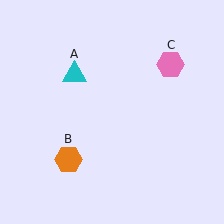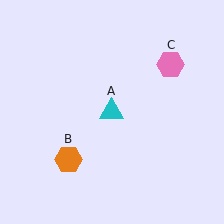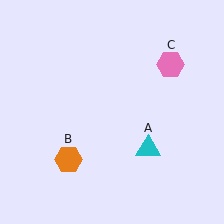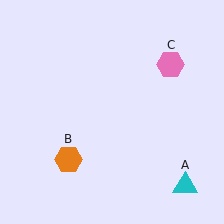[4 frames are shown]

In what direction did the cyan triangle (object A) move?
The cyan triangle (object A) moved down and to the right.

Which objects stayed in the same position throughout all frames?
Orange hexagon (object B) and pink hexagon (object C) remained stationary.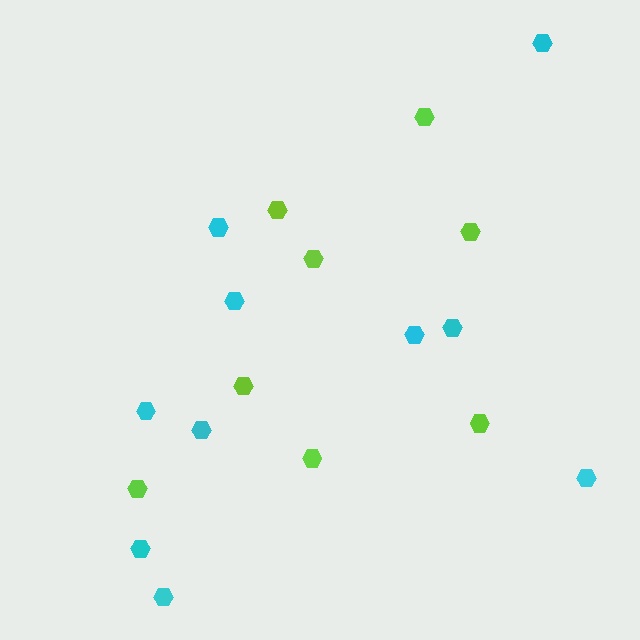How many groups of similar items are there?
There are 2 groups: one group of lime hexagons (8) and one group of cyan hexagons (10).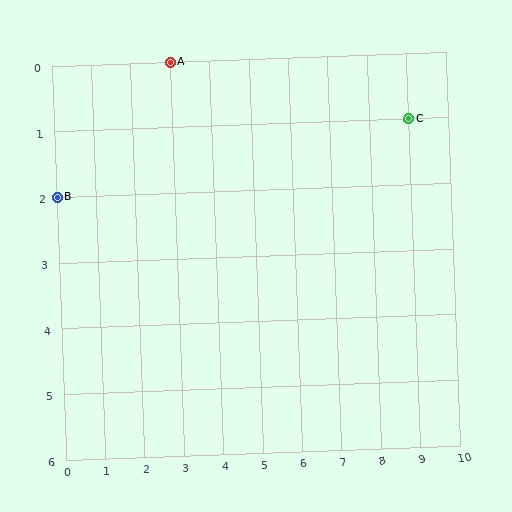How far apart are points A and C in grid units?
Points A and C are 6 columns and 1 row apart (about 6.1 grid units diagonally).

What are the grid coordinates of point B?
Point B is at grid coordinates (0, 2).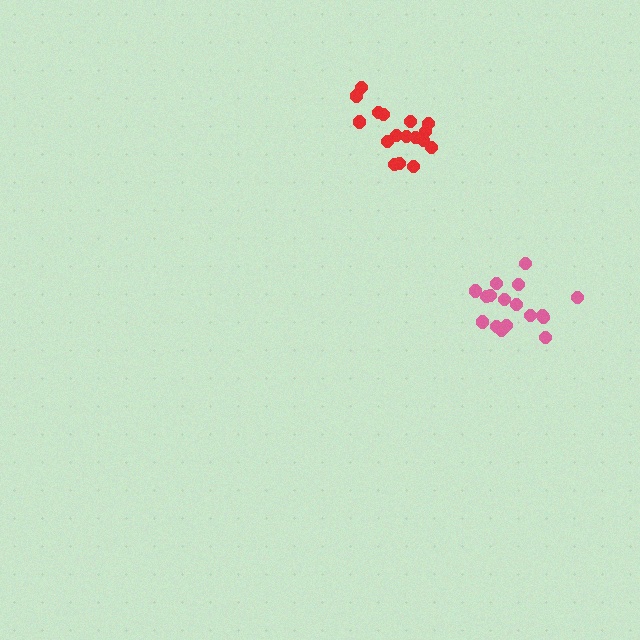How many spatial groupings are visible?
There are 2 spatial groupings.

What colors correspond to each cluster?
The clusters are colored: red, pink.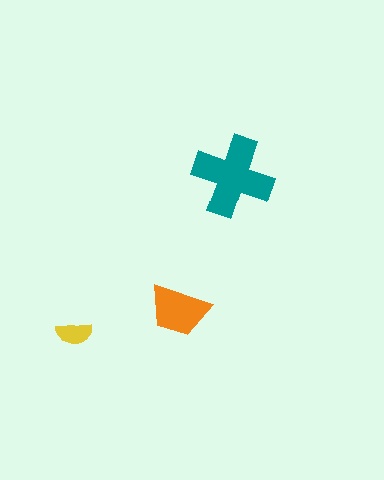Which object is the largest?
The teal cross.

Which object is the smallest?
The yellow semicircle.